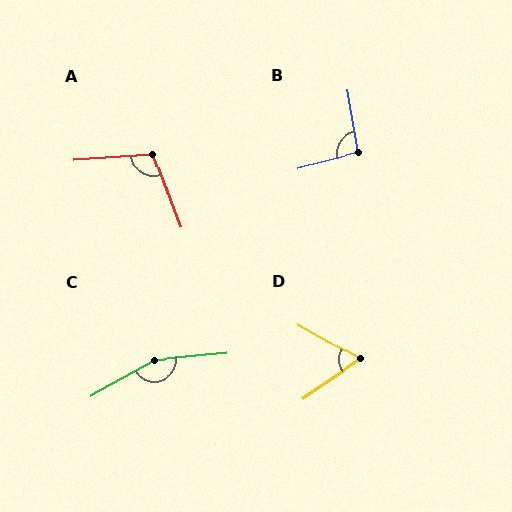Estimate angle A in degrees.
Approximately 106 degrees.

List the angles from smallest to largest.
D (64°), B (94°), A (106°), C (156°).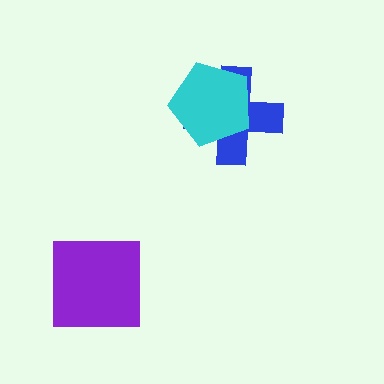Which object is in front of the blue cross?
The cyan pentagon is in front of the blue cross.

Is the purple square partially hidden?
No, no other shape covers it.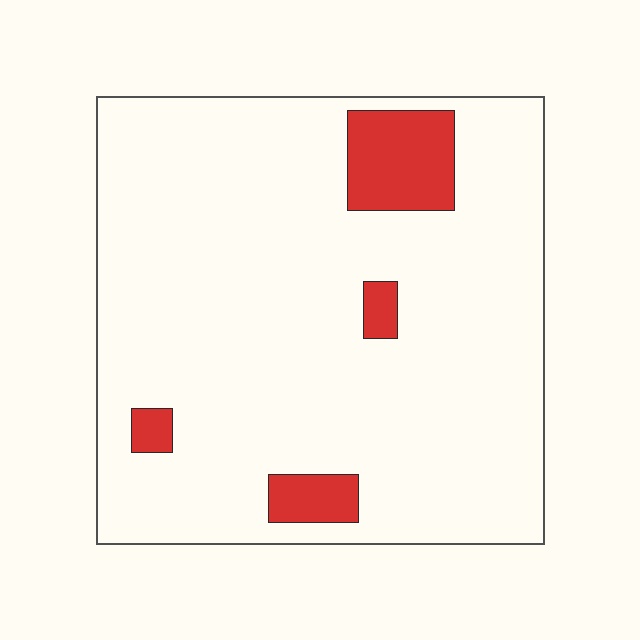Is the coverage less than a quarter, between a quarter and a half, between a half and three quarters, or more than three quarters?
Less than a quarter.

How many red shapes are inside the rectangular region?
4.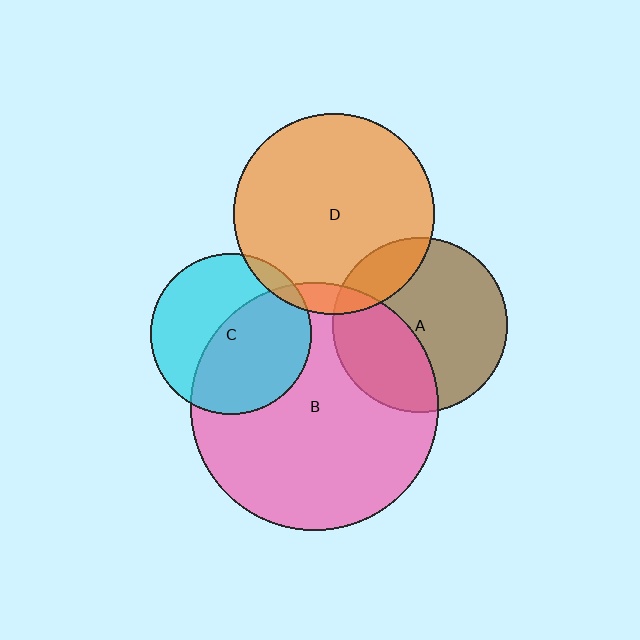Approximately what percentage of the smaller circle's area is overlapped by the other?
Approximately 55%.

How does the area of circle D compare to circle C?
Approximately 1.6 times.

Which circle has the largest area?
Circle B (pink).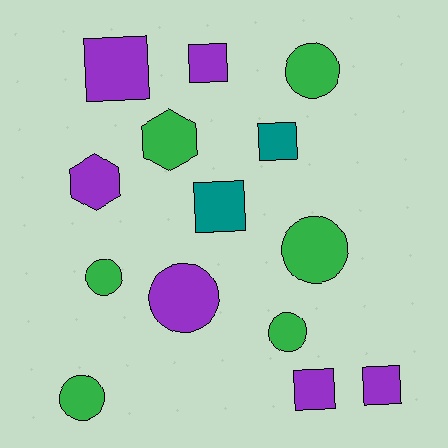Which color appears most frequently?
Green, with 6 objects.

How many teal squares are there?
There are 2 teal squares.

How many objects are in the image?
There are 14 objects.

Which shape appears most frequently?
Square, with 6 objects.